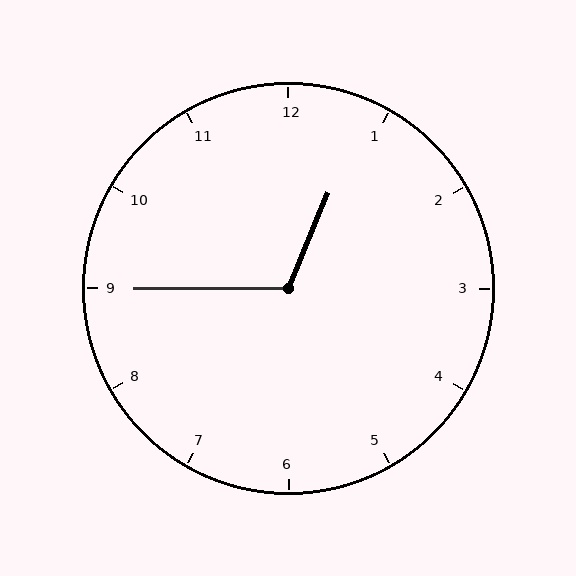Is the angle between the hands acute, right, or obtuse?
It is obtuse.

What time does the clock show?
12:45.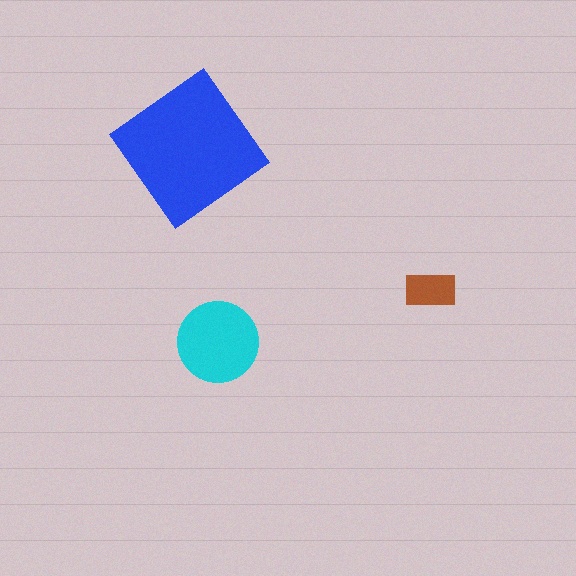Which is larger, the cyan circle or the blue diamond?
The blue diamond.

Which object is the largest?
The blue diamond.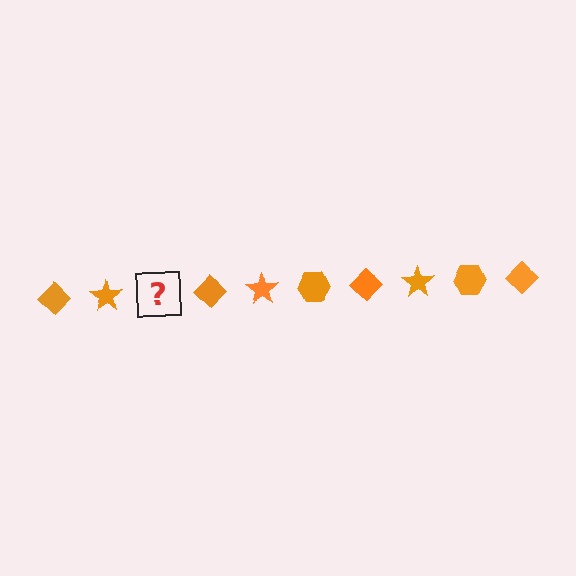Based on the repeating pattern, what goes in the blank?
The blank should be an orange hexagon.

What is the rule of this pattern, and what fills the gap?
The rule is that the pattern cycles through diamond, star, hexagon shapes in orange. The gap should be filled with an orange hexagon.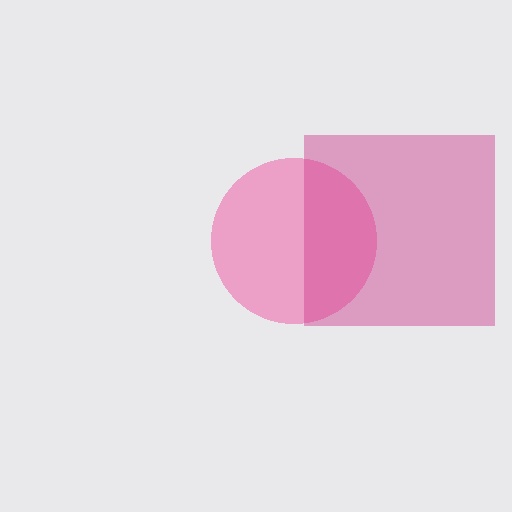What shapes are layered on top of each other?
The layered shapes are: a pink circle, a magenta square.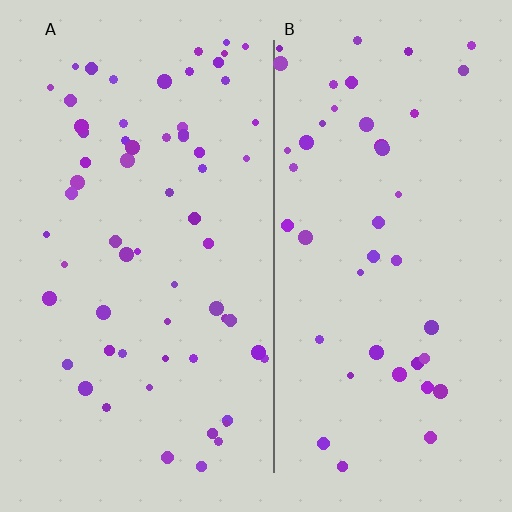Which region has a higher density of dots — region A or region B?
A (the left).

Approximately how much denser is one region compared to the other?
Approximately 1.5× — region A over region B.